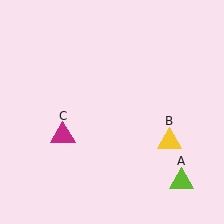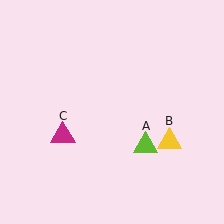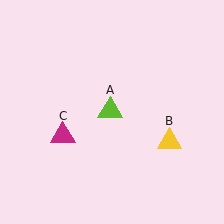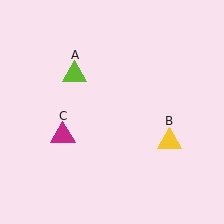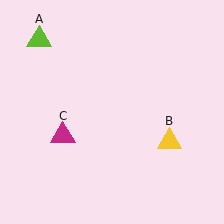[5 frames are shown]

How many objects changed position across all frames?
1 object changed position: lime triangle (object A).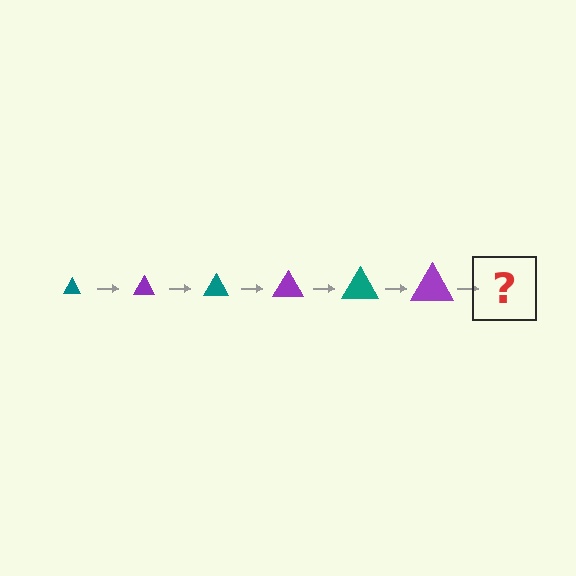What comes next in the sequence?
The next element should be a teal triangle, larger than the previous one.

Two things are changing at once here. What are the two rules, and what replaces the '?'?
The two rules are that the triangle grows larger each step and the color cycles through teal and purple. The '?' should be a teal triangle, larger than the previous one.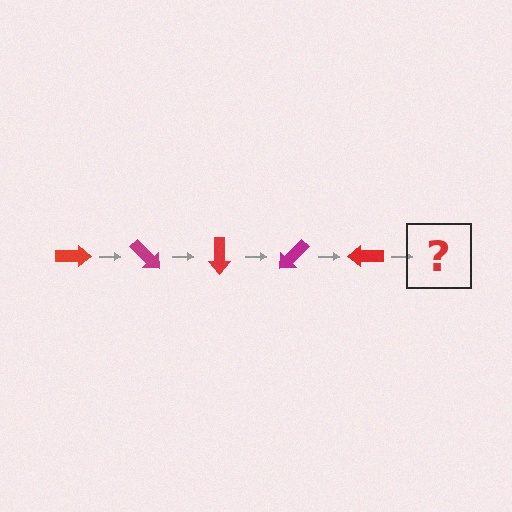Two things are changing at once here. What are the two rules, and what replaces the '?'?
The two rules are that it rotates 45 degrees each step and the color cycles through red and magenta. The '?' should be a magenta arrow, rotated 225 degrees from the start.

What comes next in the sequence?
The next element should be a magenta arrow, rotated 225 degrees from the start.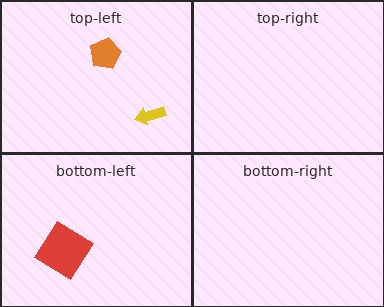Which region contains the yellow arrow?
The top-left region.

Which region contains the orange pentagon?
The top-left region.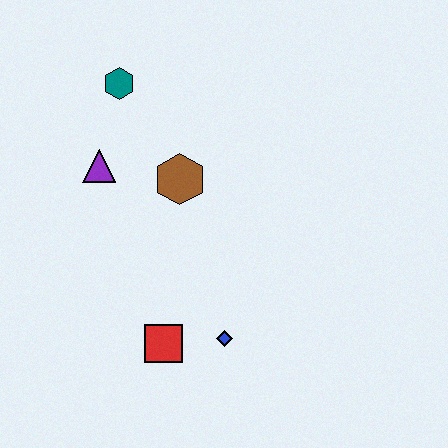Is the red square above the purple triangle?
No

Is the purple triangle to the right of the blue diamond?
No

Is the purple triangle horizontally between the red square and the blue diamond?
No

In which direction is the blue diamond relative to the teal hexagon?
The blue diamond is below the teal hexagon.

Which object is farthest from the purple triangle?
The blue diamond is farthest from the purple triangle.